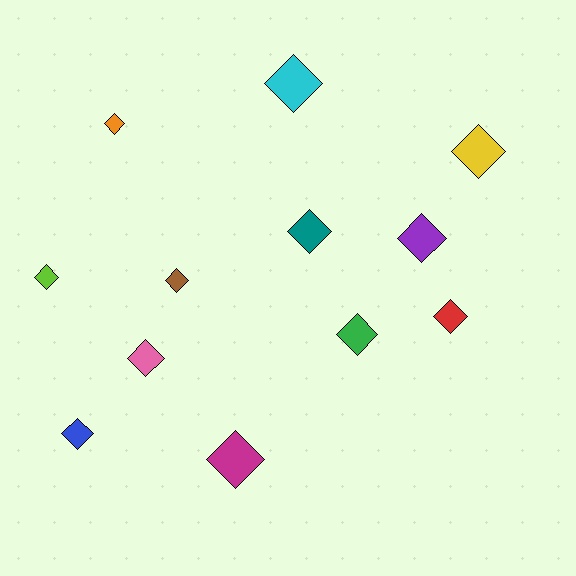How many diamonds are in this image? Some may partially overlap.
There are 12 diamonds.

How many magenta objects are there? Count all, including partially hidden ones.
There is 1 magenta object.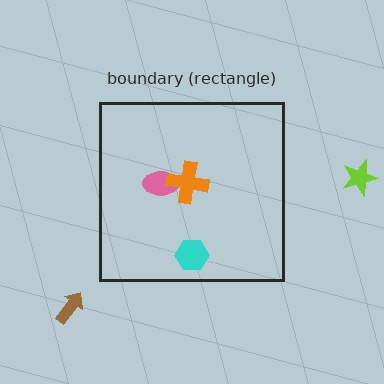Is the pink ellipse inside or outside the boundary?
Inside.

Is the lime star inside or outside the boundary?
Outside.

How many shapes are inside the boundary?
3 inside, 2 outside.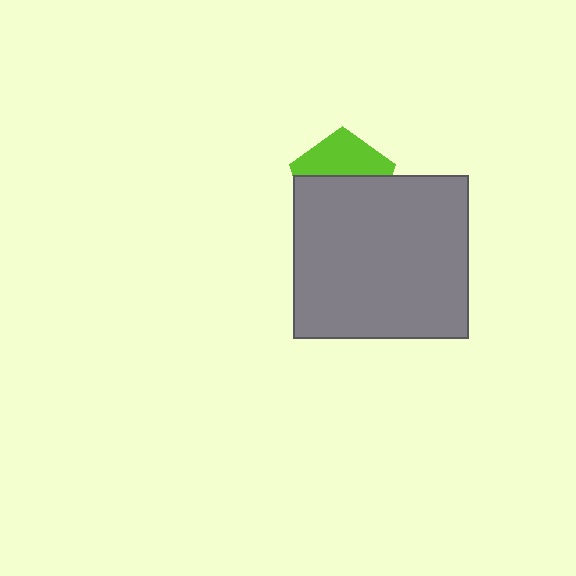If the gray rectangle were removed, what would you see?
You would see the complete lime pentagon.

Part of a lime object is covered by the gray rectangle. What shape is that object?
It is a pentagon.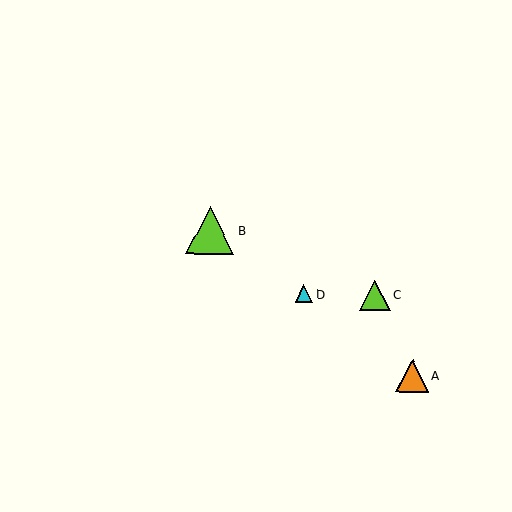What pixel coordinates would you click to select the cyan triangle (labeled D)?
Click at (304, 294) to select the cyan triangle D.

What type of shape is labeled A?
Shape A is an orange triangle.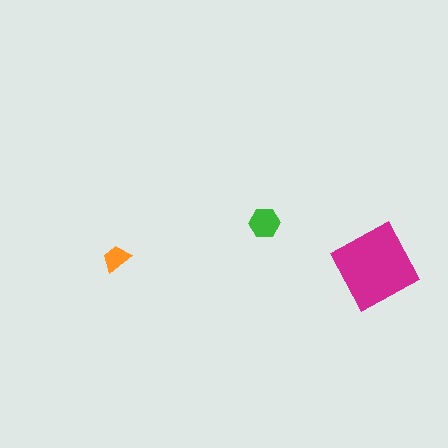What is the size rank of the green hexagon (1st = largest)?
2nd.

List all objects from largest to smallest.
The magenta square, the green hexagon, the orange trapezoid.